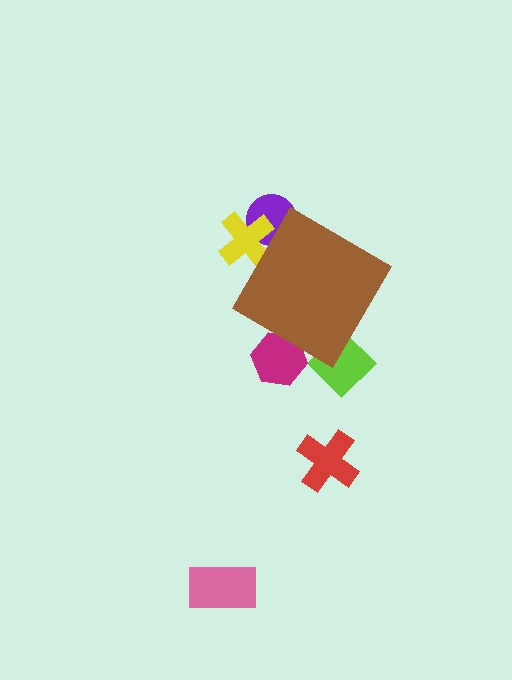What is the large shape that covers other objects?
A brown diamond.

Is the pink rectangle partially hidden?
No, the pink rectangle is fully visible.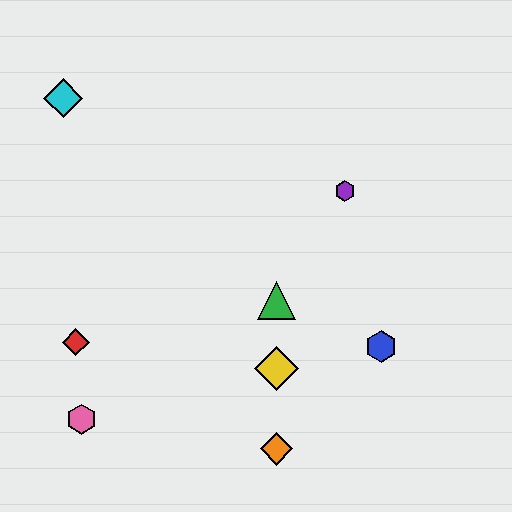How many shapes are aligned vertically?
3 shapes (the green triangle, the yellow diamond, the orange diamond) are aligned vertically.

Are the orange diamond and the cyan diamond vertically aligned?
No, the orange diamond is at x≈276 and the cyan diamond is at x≈63.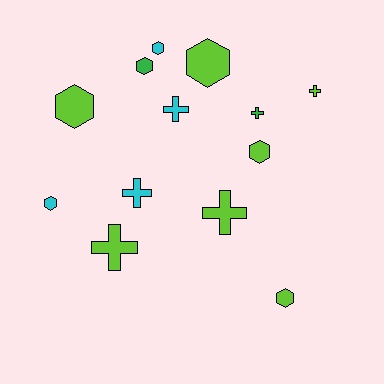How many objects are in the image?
There are 13 objects.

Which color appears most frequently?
Lime, with 7 objects.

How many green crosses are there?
There is 1 green cross.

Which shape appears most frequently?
Hexagon, with 7 objects.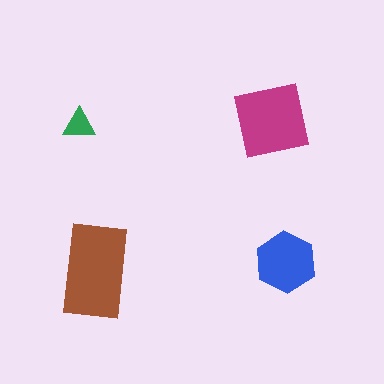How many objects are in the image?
There are 4 objects in the image.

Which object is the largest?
The brown rectangle.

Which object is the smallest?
The green triangle.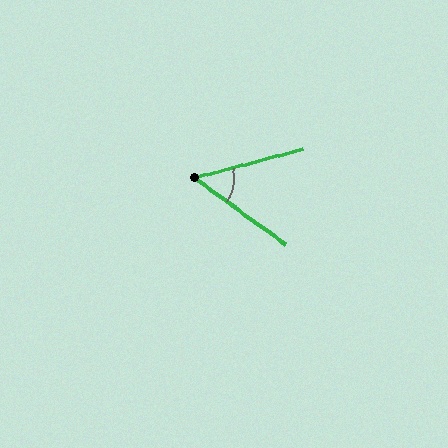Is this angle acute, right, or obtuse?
It is acute.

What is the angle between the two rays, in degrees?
Approximately 51 degrees.